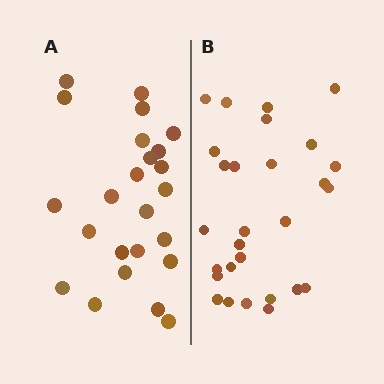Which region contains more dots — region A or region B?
Region B (the right region) has more dots.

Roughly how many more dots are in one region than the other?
Region B has about 4 more dots than region A.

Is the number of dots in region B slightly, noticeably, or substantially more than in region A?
Region B has only slightly more — the two regions are fairly close. The ratio is roughly 1.2 to 1.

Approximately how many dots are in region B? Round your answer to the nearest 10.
About 30 dots. (The exact count is 28, which rounds to 30.)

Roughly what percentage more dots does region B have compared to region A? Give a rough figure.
About 15% more.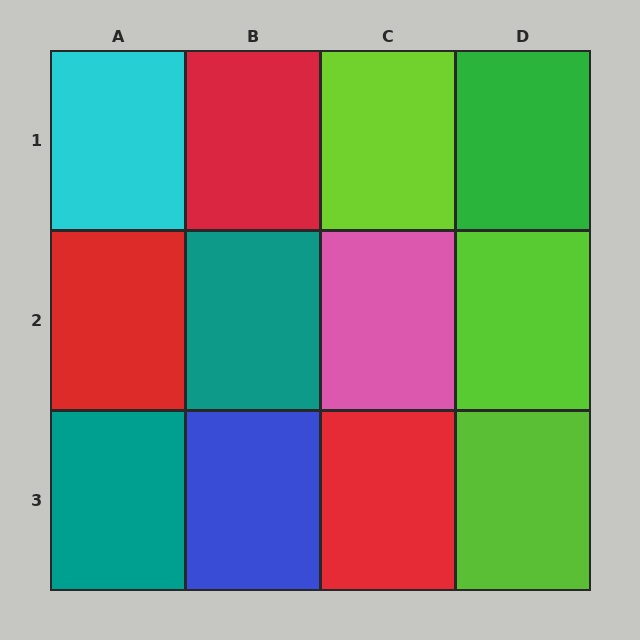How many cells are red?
3 cells are red.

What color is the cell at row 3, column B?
Blue.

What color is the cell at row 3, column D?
Lime.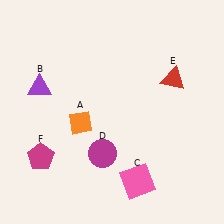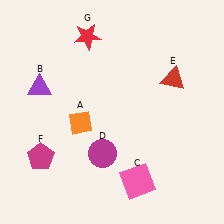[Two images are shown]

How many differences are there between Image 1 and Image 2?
There is 1 difference between the two images.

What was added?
A red star (G) was added in Image 2.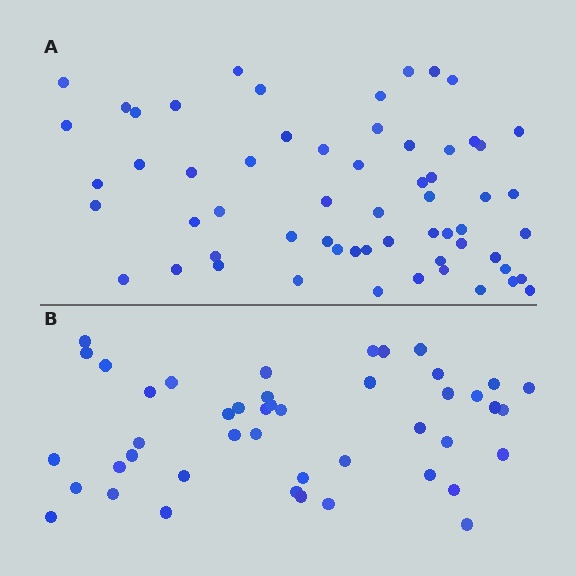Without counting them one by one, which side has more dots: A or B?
Region A (the top region) has more dots.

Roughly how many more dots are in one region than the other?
Region A has approximately 15 more dots than region B.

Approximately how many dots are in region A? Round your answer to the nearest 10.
About 60 dots.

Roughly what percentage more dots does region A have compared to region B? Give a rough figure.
About 35% more.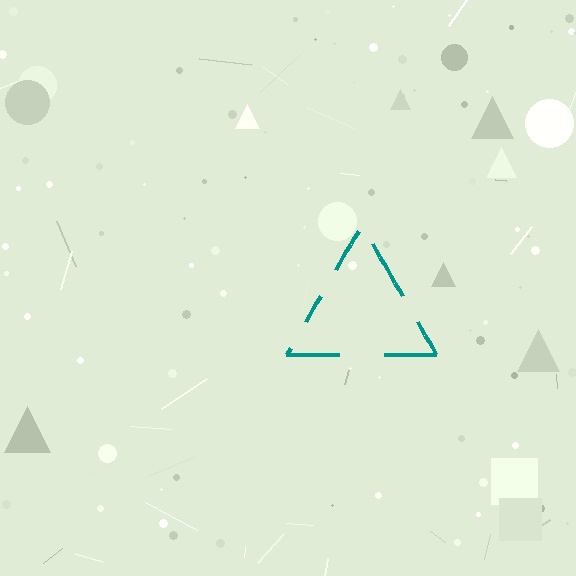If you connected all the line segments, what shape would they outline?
They would outline a triangle.